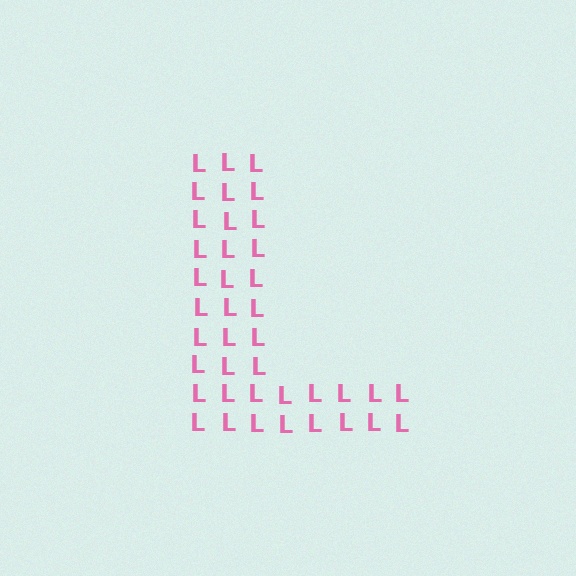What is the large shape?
The large shape is the letter L.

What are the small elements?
The small elements are letter L's.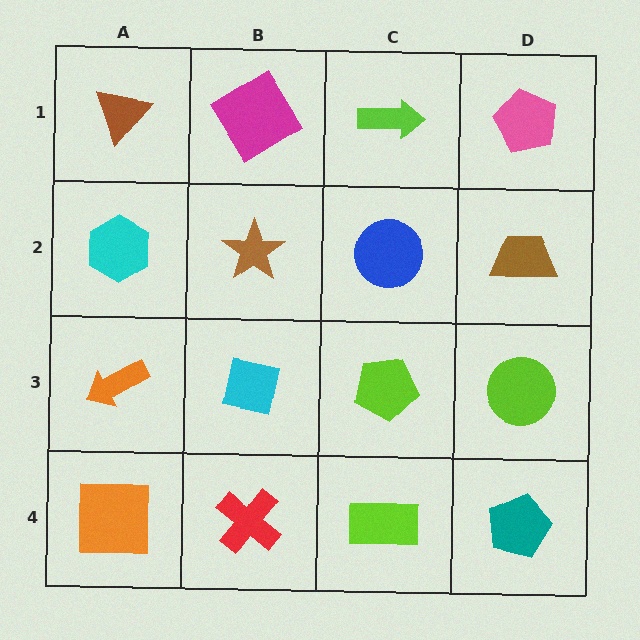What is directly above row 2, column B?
A magenta diamond.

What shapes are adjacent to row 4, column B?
A cyan square (row 3, column B), an orange square (row 4, column A), a lime rectangle (row 4, column C).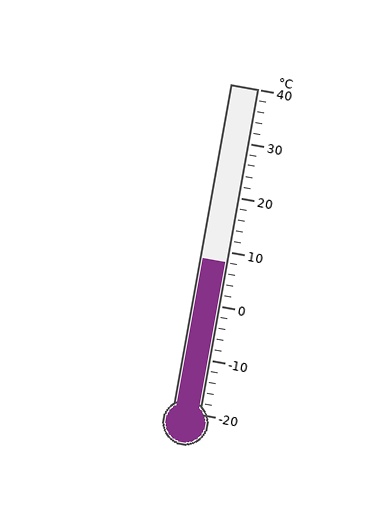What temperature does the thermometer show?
The thermometer shows approximately 8°C.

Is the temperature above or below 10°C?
The temperature is below 10°C.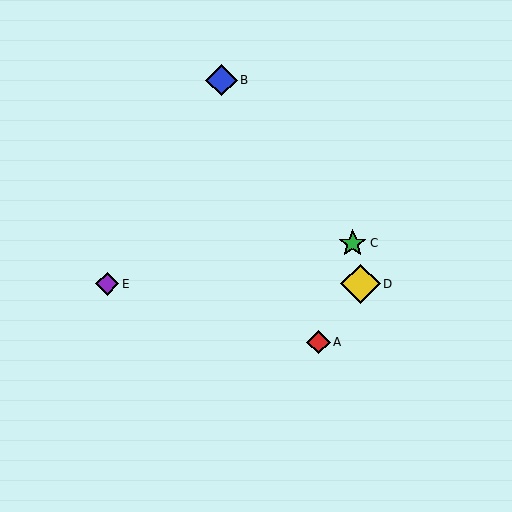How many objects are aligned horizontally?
2 objects (D, E) are aligned horizontally.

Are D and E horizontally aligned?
Yes, both are at y≈284.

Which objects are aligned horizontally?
Objects D, E are aligned horizontally.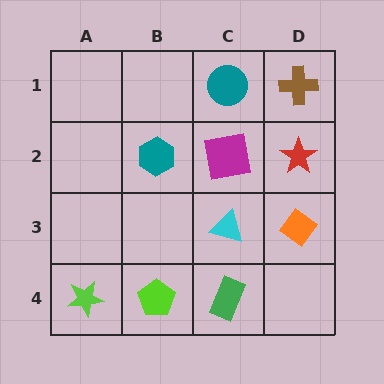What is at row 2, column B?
A teal hexagon.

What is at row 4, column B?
A lime pentagon.